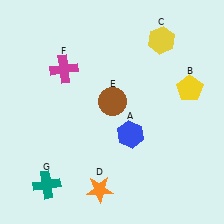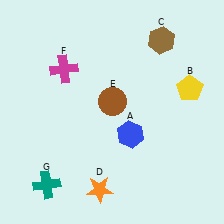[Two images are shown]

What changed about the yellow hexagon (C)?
In Image 1, C is yellow. In Image 2, it changed to brown.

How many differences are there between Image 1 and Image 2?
There is 1 difference between the two images.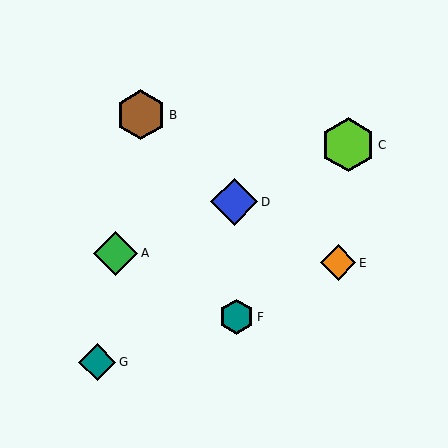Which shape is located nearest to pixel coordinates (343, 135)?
The lime hexagon (labeled C) at (348, 145) is nearest to that location.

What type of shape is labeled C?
Shape C is a lime hexagon.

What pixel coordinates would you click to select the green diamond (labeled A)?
Click at (116, 253) to select the green diamond A.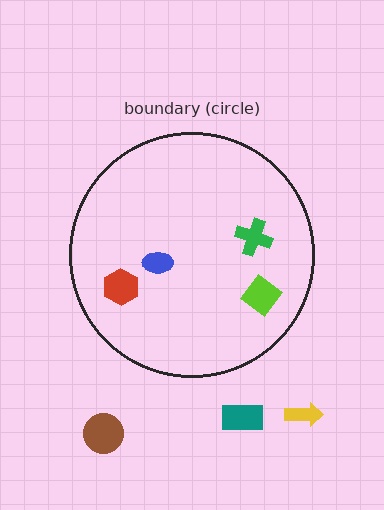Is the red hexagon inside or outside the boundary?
Inside.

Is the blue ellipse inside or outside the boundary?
Inside.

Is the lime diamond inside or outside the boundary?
Inside.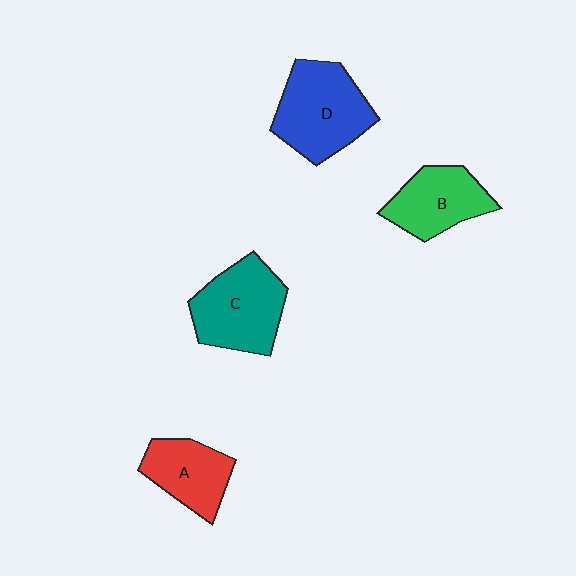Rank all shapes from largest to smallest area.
From largest to smallest: D (blue), C (teal), B (green), A (red).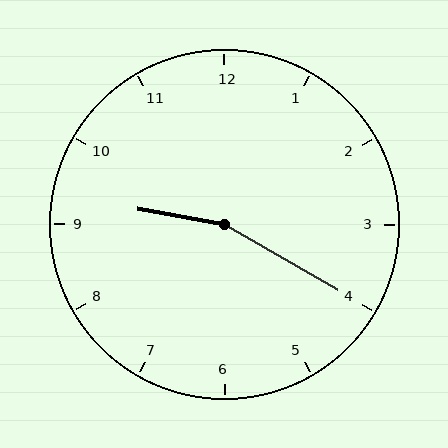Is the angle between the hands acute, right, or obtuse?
It is obtuse.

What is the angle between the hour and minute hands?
Approximately 160 degrees.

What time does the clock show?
9:20.